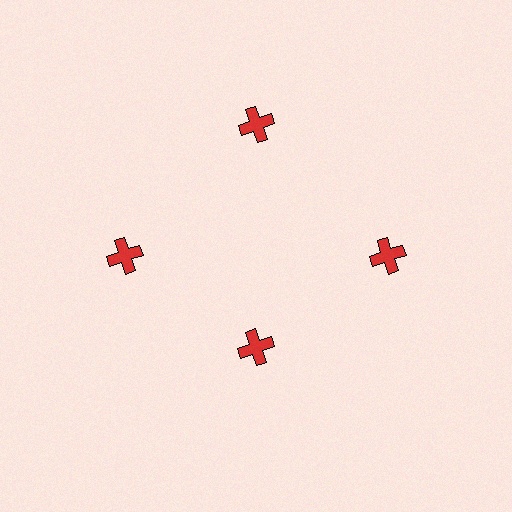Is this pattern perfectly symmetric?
No. The 4 red crosses are arranged in a ring, but one element near the 6 o'clock position is pulled inward toward the center, breaking the 4-fold rotational symmetry.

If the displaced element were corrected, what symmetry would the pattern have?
It would have 4-fold rotational symmetry — the pattern would map onto itself every 90 degrees.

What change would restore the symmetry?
The symmetry would be restored by moving it outward, back onto the ring so that all 4 crosses sit at equal angles and equal distance from the center.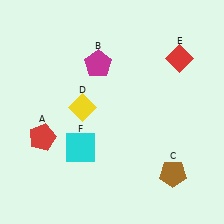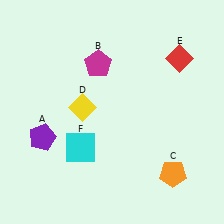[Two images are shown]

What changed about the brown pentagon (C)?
In Image 1, C is brown. In Image 2, it changed to orange.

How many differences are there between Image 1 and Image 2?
There are 2 differences between the two images.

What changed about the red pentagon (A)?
In Image 1, A is red. In Image 2, it changed to purple.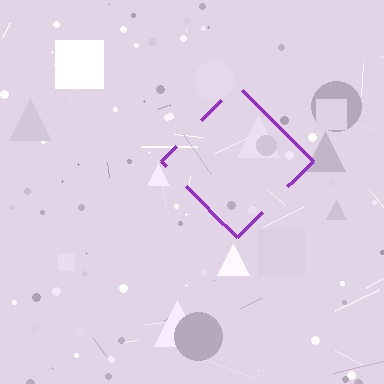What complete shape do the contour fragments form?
The contour fragments form a diamond.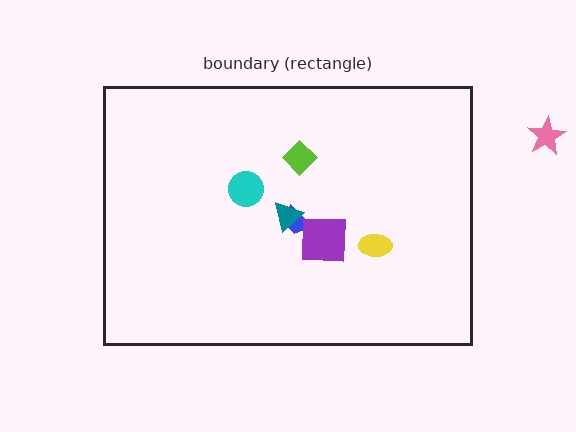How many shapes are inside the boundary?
6 inside, 1 outside.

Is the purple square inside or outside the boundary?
Inside.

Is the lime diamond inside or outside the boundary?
Inside.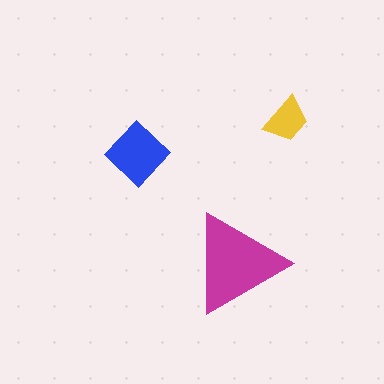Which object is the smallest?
The yellow trapezoid.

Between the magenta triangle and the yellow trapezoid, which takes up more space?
The magenta triangle.